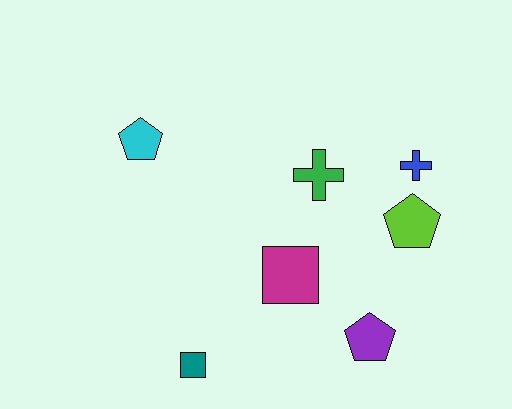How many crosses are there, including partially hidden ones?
There are 2 crosses.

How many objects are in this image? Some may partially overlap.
There are 7 objects.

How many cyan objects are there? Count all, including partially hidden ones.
There is 1 cyan object.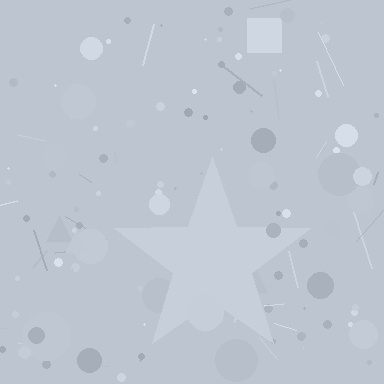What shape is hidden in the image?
A star is hidden in the image.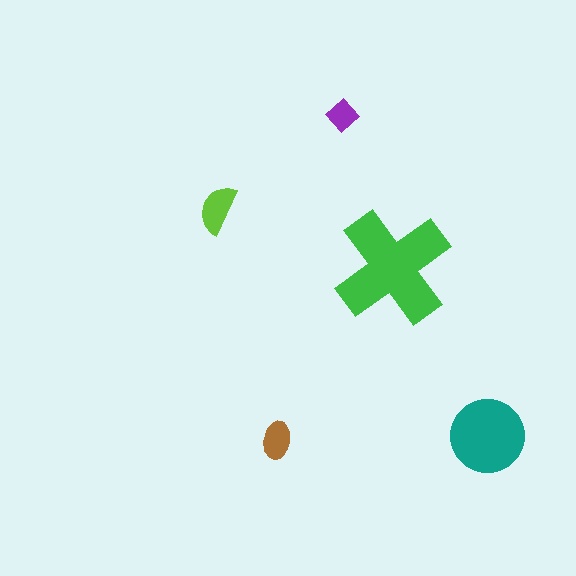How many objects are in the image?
There are 5 objects in the image.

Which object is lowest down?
The brown ellipse is bottommost.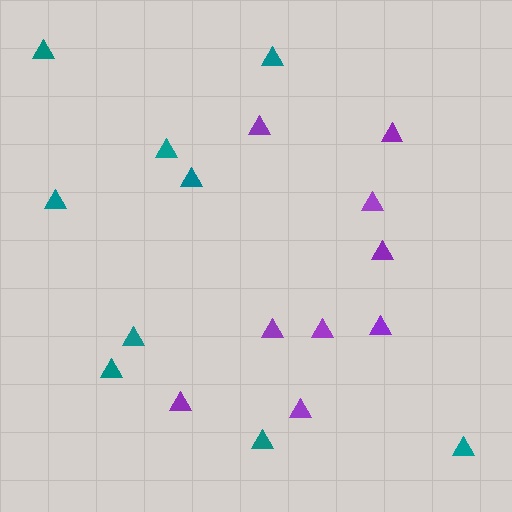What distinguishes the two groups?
There are 2 groups: one group of teal triangles (9) and one group of purple triangles (9).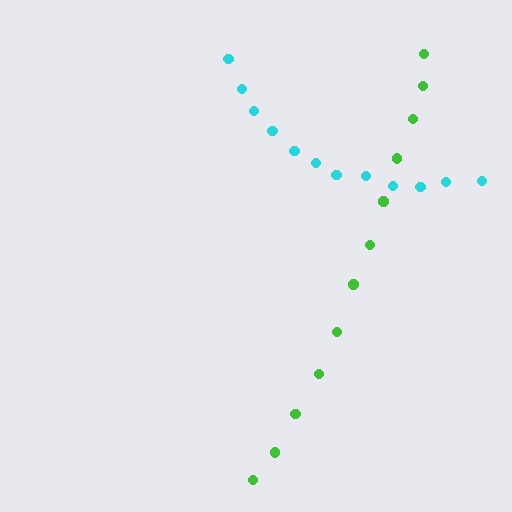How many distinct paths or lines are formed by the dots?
There are 2 distinct paths.